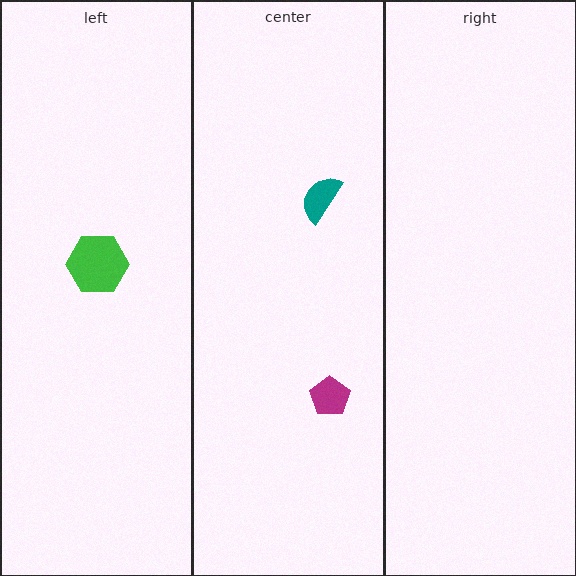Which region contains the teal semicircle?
The center region.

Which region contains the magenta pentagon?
The center region.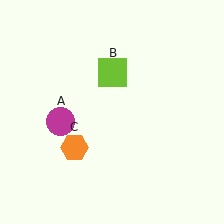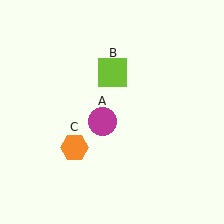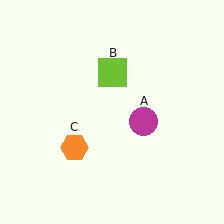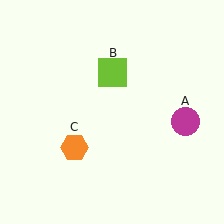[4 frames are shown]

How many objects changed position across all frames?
1 object changed position: magenta circle (object A).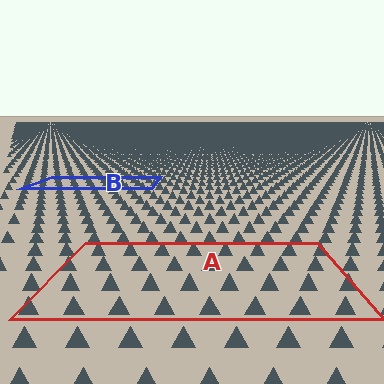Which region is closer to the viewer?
Region A is closer. The texture elements there are larger and more spread out.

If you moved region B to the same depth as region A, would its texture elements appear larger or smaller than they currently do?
They would appear larger. At a closer depth, the same texture elements are projected at a bigger on-screen size.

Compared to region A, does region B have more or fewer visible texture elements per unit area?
Region B has more texture elements per unit area — they are packed more densely because it is farther away.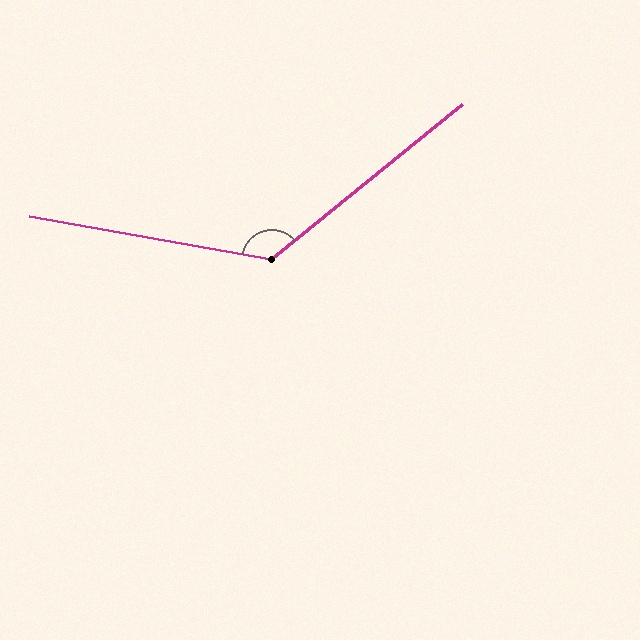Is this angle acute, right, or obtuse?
It is obtuse.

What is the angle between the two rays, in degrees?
Approximately 131 degrees.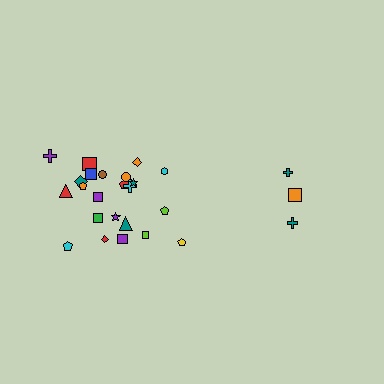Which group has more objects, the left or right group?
The left group.